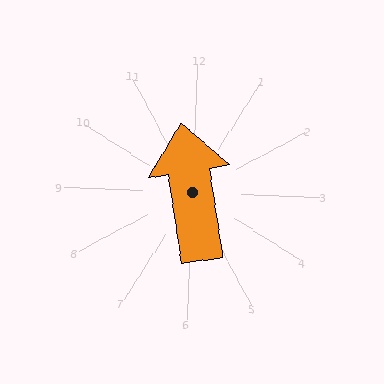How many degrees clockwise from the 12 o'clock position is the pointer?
Approximately 349 degrees.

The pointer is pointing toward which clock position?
Roughly 12 o'clock.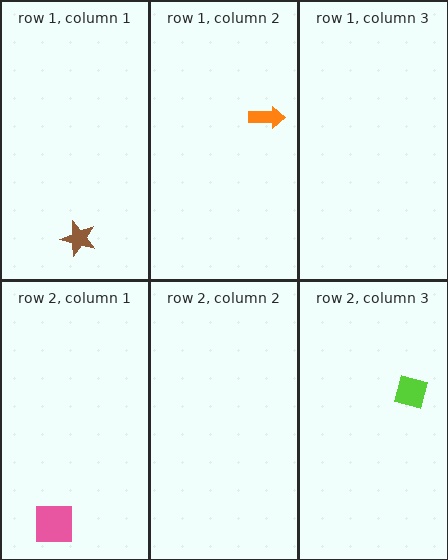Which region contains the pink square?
The row 2, column 1 region.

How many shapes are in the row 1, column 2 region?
1.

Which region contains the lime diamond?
The row 2, column 3 region.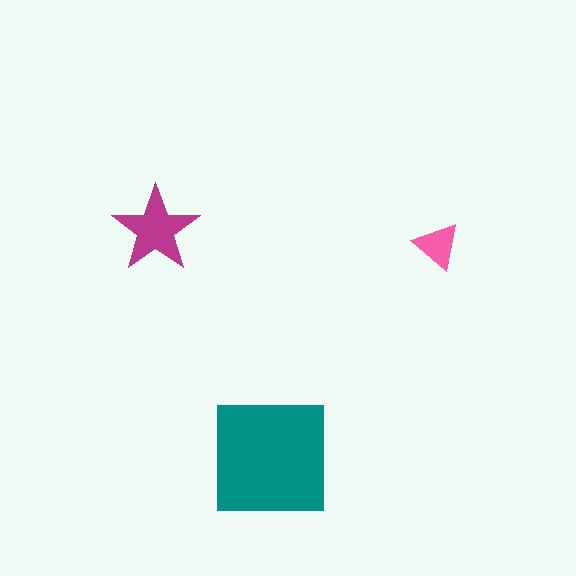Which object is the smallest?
The pink triangle.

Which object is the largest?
The teal square.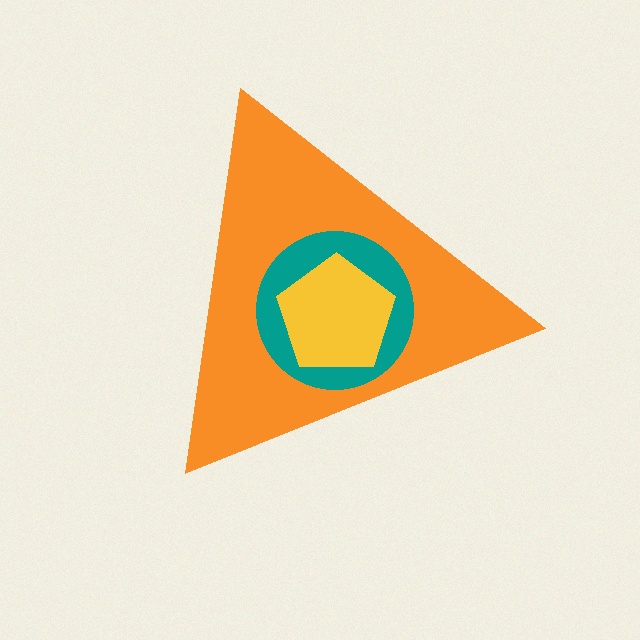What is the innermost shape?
The yellow pentagon.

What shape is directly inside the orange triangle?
The teal circle.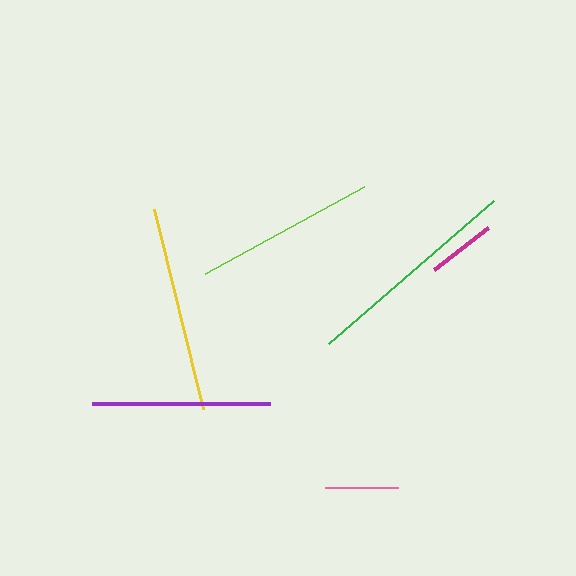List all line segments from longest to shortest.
From longest to shortest: green, yellow, lime, purple, pink, magenta.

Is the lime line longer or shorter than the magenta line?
The lime line is longer than the magenta line.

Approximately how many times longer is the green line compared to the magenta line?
The green line is approximately 3.2 times the length of the magenta line.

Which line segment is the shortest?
The magenta line is the shortest at approximately 68 pixels.